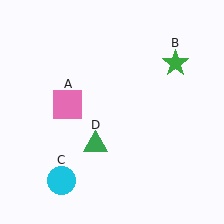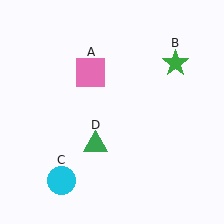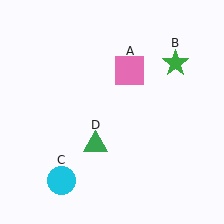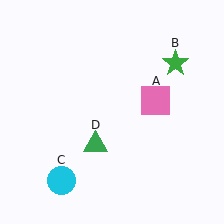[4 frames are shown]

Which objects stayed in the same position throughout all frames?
Green star (object B) and cyan circle (object C) and green triangle (object D) remained stationary.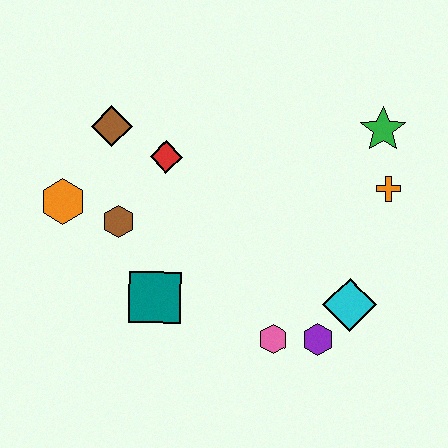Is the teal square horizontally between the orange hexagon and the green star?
Yes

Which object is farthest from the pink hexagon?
The brown diamond is farthest from the pink hexagon.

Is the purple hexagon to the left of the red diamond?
No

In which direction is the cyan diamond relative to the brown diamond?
The cyan diamond is to the right of the brown diamond.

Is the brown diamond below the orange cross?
No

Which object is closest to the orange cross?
The green star is closest to the orange cross.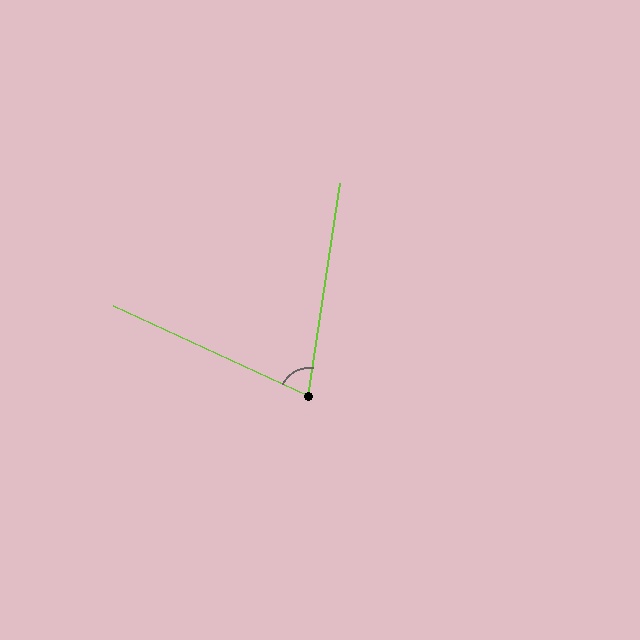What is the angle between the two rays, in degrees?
Approximately 74 degrees.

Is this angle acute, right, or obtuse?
It is acute.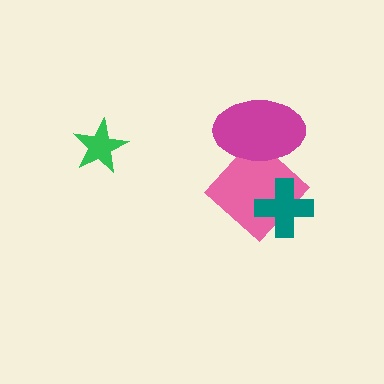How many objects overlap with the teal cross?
1 object overlaps with the teal cross.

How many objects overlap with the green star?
0 objects overlap with the green star.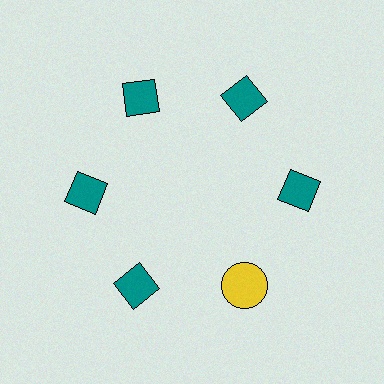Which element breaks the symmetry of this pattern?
The yellow circle at roughly the 5 o'clock position breaks the symmetry. All other shapes are teal diamonds.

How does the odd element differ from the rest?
It differs in both color (yellow instead of teal) and shape (circle instead of diamond).